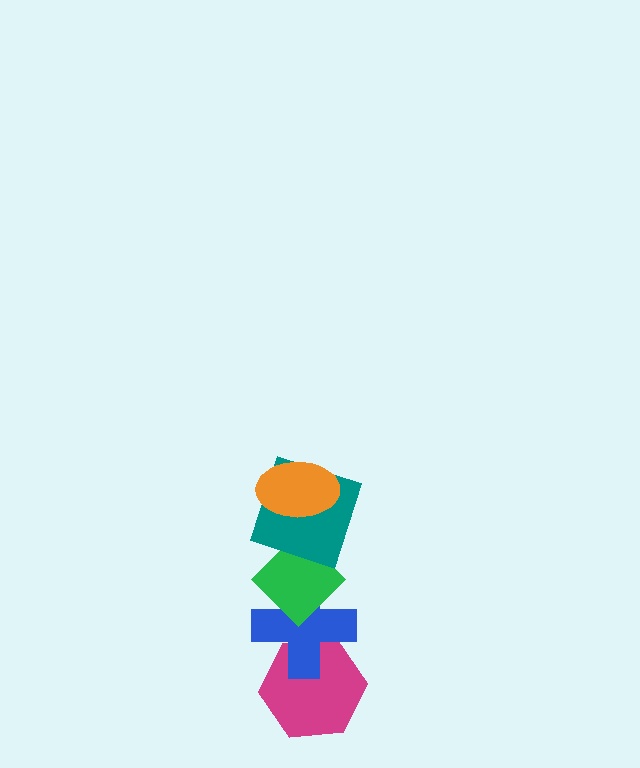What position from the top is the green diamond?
The green diamond is 3rd from the top.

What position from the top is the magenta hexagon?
The magenta hexagon is 5th from the top.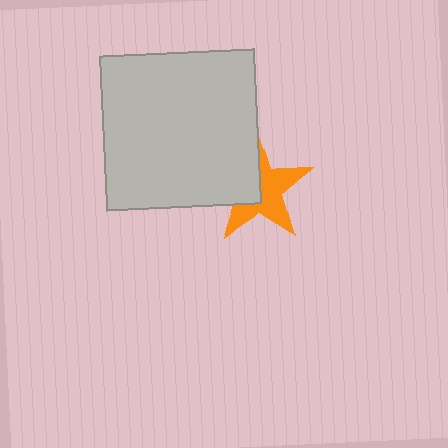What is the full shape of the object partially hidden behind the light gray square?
The partially hidden object is an orange star.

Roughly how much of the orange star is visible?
About half of it is visible (roughly 57%).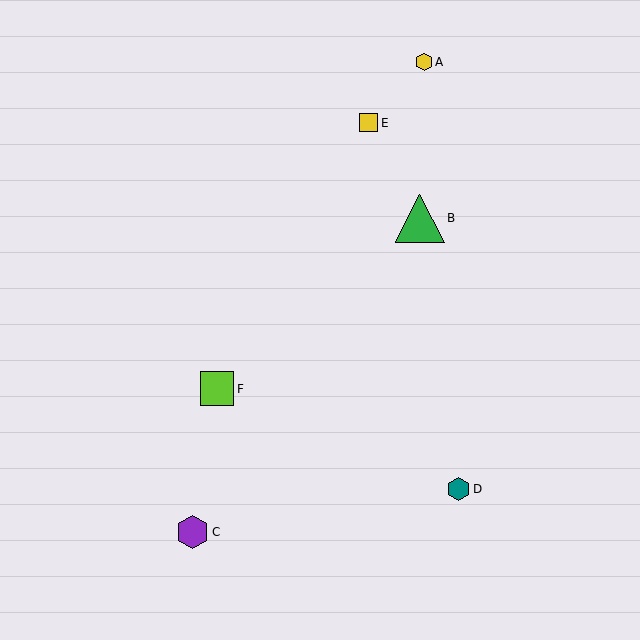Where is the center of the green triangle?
The center of the green triangle is at (420, 218).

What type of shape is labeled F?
Shape F is a lime square.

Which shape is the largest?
The green triangle (labeled B) is the largest.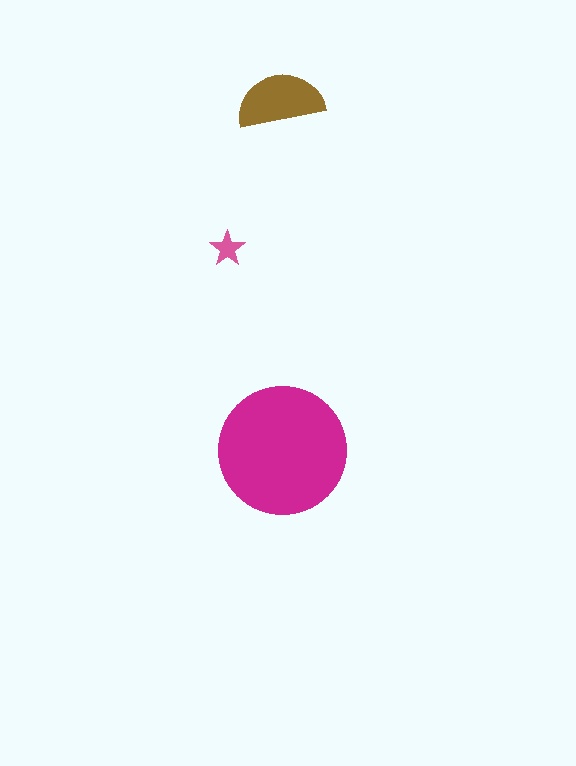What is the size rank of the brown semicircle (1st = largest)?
2nd.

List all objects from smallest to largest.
The pink star, the brown semicircle, the magenta circle.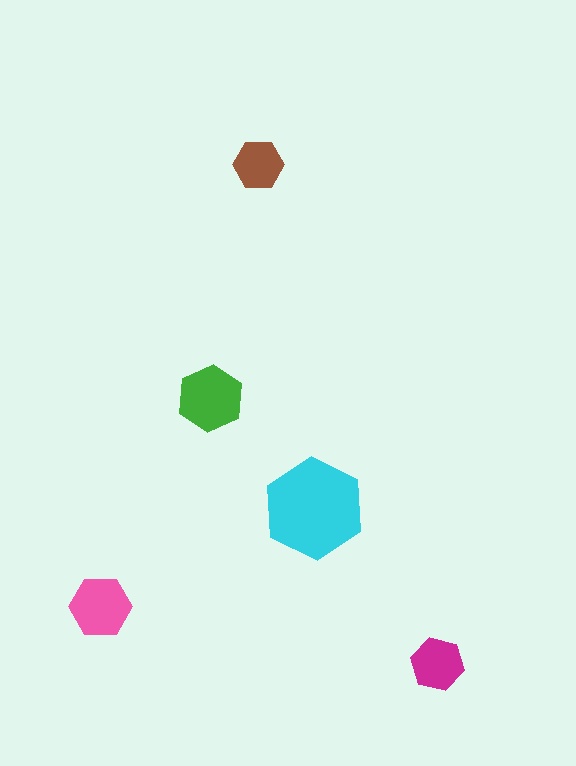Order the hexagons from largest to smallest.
the cyan one, the green one, the pink one, the magenta one, the brown one.